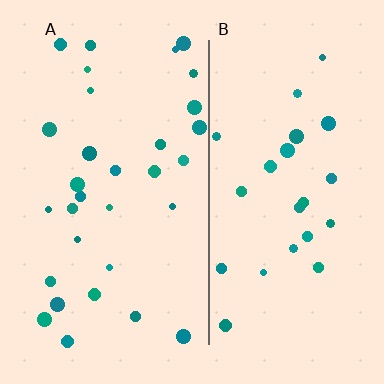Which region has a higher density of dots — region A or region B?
A (the left).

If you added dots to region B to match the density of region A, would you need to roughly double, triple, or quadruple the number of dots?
Approximately double.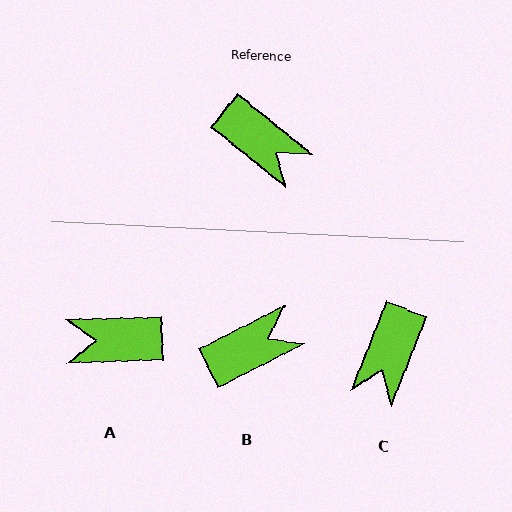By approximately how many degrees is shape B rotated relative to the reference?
Approximately 66 degrees counter-clockwise.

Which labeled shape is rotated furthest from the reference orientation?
A, about 139 degrees away.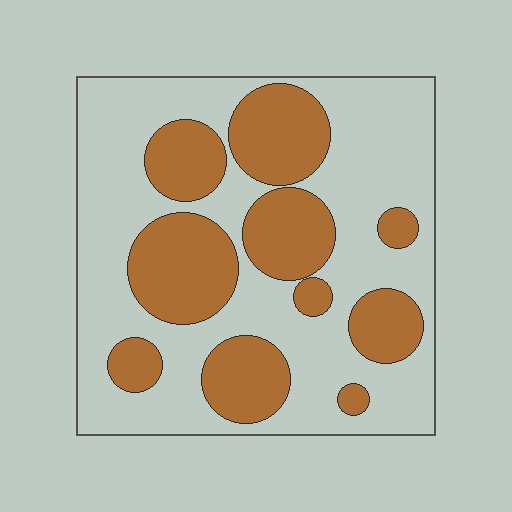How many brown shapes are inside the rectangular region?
10.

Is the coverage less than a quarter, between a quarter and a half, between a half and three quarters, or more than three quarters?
Between a quarter and a half.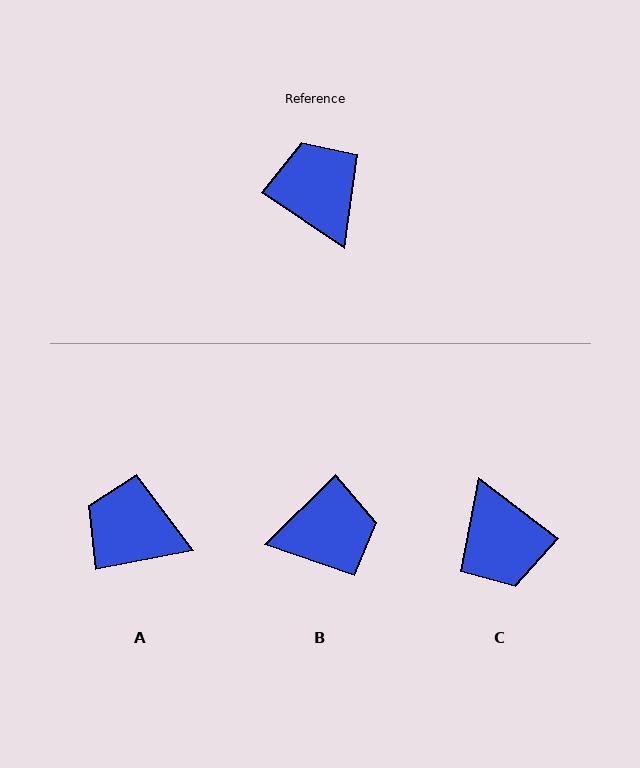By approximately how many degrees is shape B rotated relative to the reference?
Approximately 101 degrees clockwise.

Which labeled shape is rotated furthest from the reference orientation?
C, about 177 degrees away.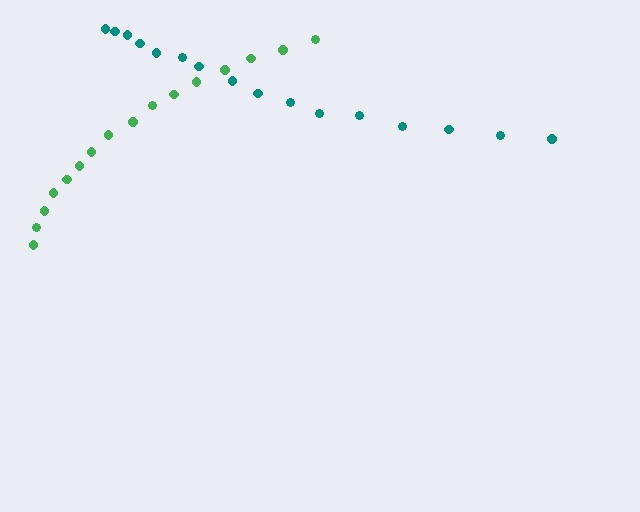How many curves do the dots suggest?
There are 2 distinct paths.